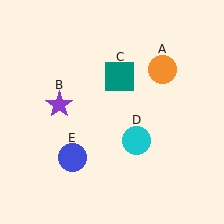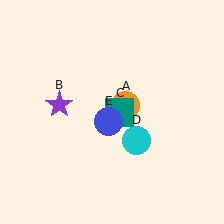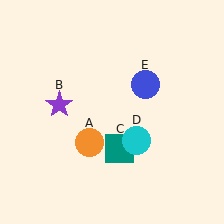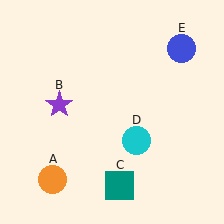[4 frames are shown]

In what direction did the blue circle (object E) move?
The blue circle (object E) moved up and to the right.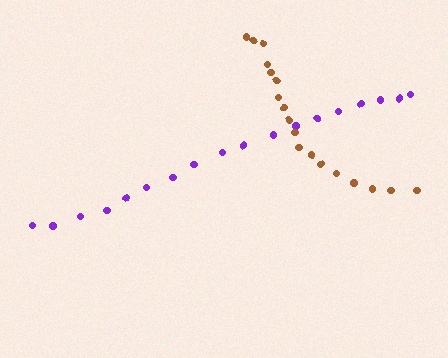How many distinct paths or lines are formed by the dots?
There are 2 distinct paths.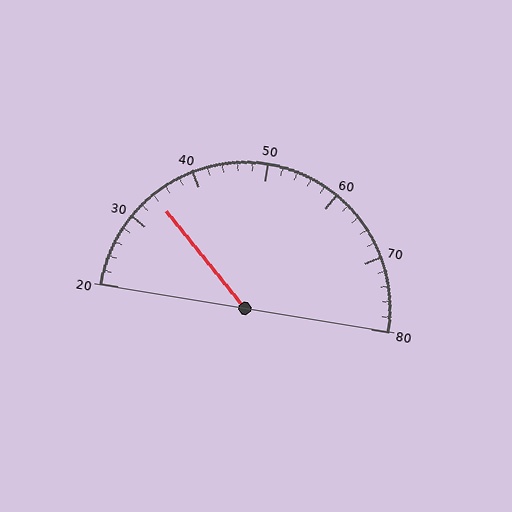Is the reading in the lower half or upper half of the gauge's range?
The reading is in the lower half of the range (20 to 80).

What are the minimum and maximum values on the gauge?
The gauge ranges from 20 to 80.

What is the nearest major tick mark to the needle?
The nearest major tick mark is 30.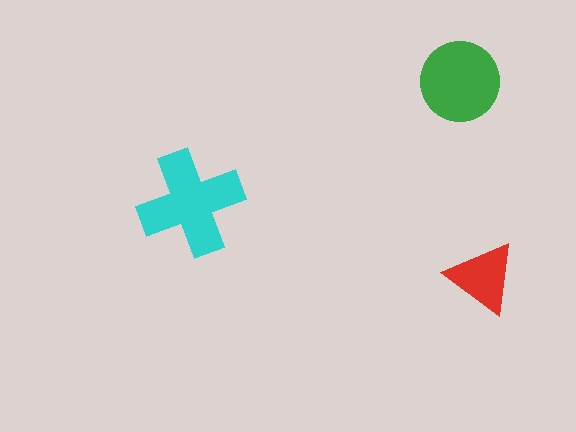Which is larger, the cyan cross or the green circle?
The cyan cross.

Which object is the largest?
The cyan cross.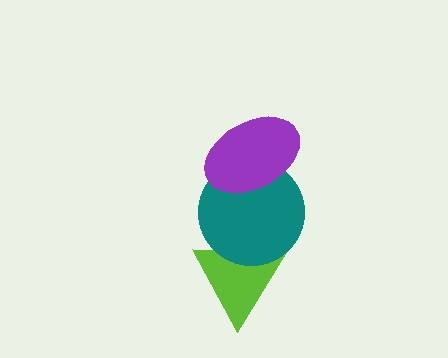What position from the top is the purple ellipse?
The purple ellipse is 1st from the top.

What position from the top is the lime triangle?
The lime triangle is 3rd from the top.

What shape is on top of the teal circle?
The purple ellipse is on top of the teal circle.